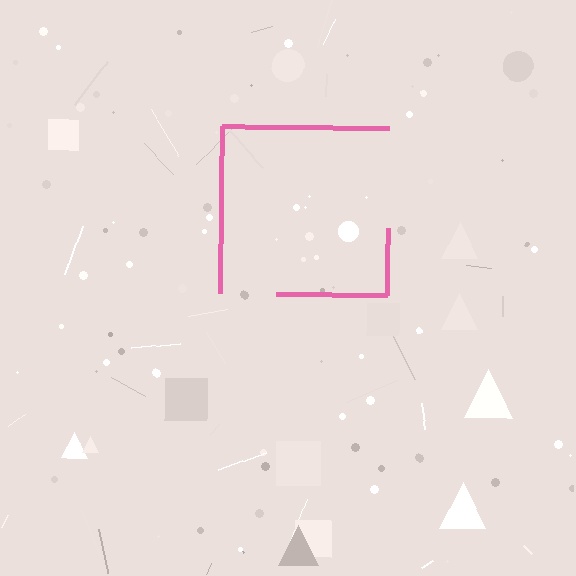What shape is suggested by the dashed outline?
The dashed outline suggests a square.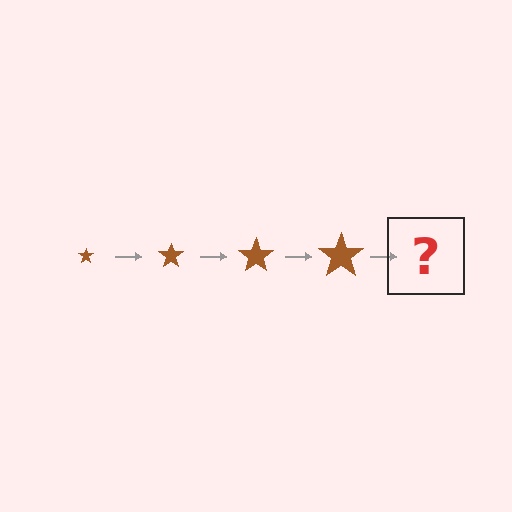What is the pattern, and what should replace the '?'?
The pattern is that the star gets progressively larger each step. The '?' should be a brown star, larger than the previous one.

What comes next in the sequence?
The next element should be a brown star, larger than the previous one.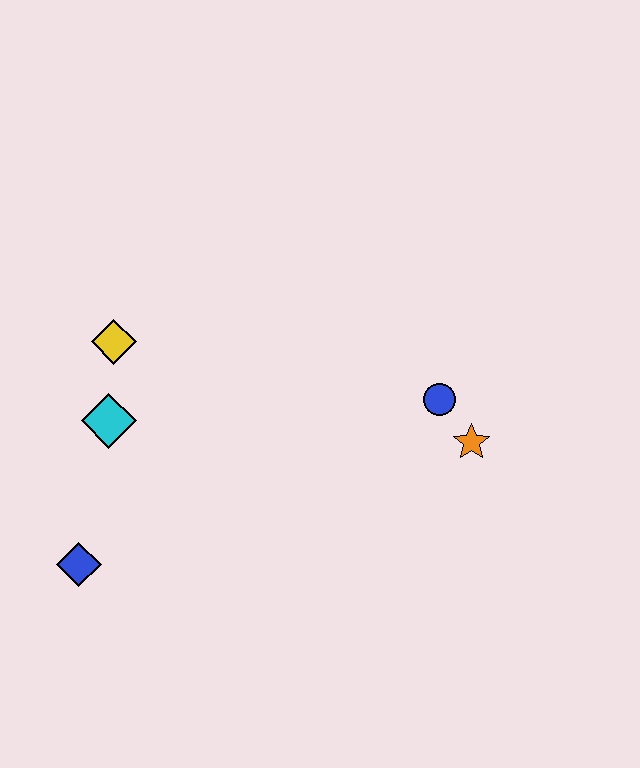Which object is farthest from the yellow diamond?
The orange star is farthest from the yellow diamond.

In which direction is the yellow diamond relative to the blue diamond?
The yellow diamond is above the blue diamond.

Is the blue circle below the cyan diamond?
No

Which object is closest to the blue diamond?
The cyan diamond is closest to the blue diamond.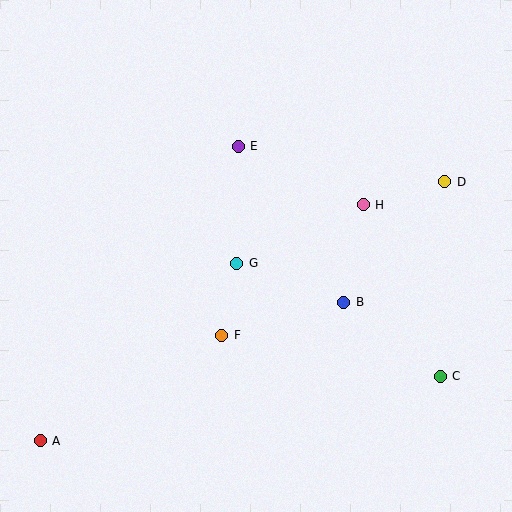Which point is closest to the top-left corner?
Point E is closest to the top-left corner.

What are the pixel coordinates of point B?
Point B is at (344, 302).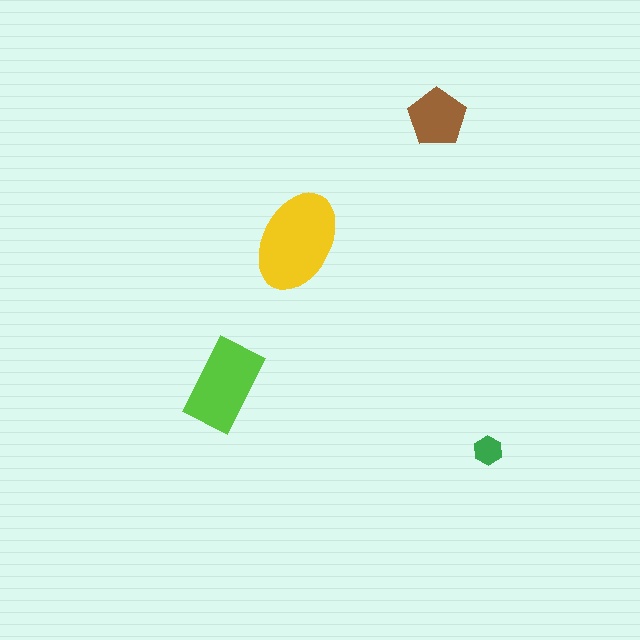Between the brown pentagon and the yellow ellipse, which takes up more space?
The yellow ellipse.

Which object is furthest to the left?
The lime rectangle is leftmost.